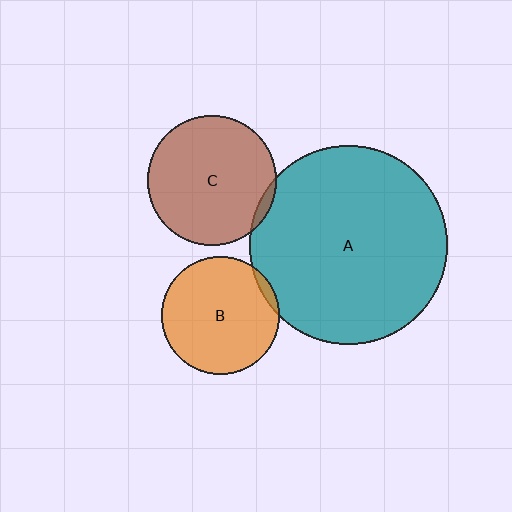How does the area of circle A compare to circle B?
Approximately 2.8 times.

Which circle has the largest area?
Circle A (teal).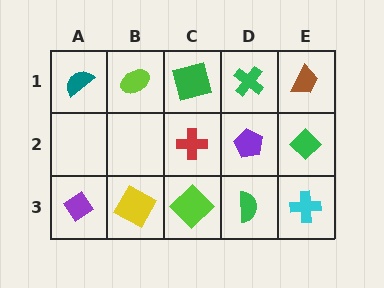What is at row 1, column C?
A green square.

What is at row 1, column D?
A green cross.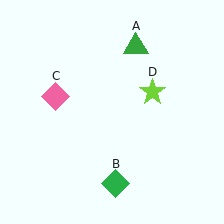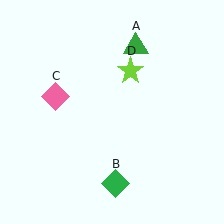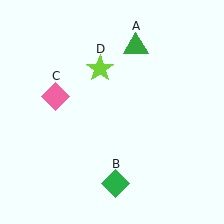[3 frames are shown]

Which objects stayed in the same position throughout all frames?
Green triangle (object A) and green diamond (object B) and pink diamond (object C) remained stationary.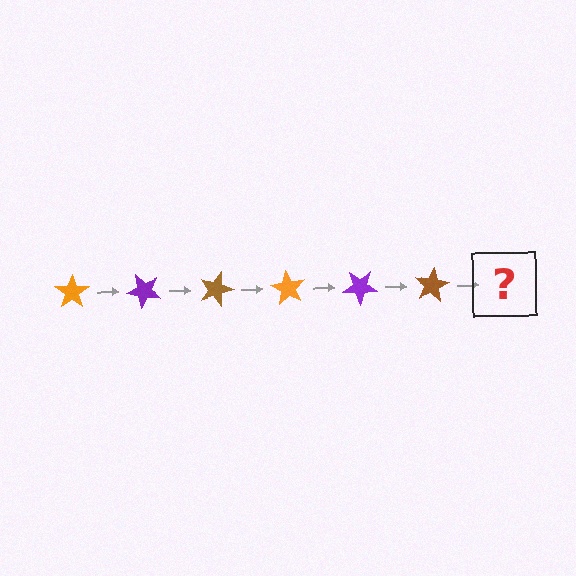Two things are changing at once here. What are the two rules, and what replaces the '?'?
The two rules are that it rotates 45 degrees each step and the color cycles through orange, purple, and brown. The '?' should be an orange star, rotated 270 degrees from the start.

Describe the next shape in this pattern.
It should be an orange star, rotated 270 degrees from the start.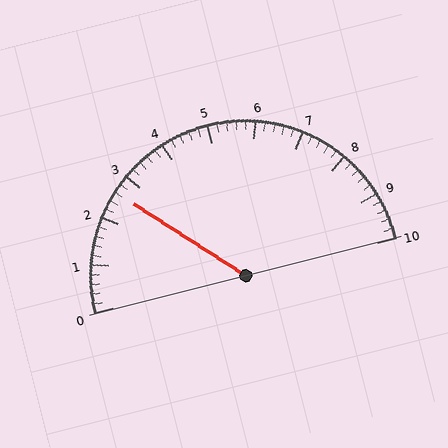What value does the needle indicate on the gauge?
The needle indicates approximately 2.6.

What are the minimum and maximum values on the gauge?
The gauge ranges from 0 to 10.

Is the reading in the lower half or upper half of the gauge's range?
The reading is in the lower half of the range (0 to 10).